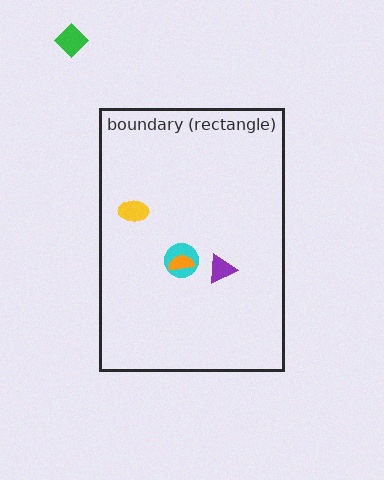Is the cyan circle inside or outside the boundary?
Inside.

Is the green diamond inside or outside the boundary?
Outside.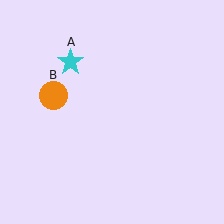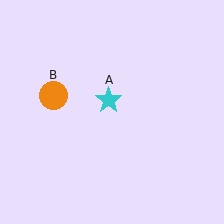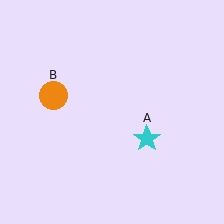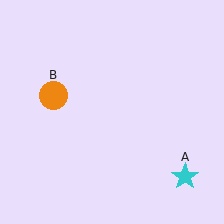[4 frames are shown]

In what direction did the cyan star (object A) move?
The cyan star (object A) moved down and to the right.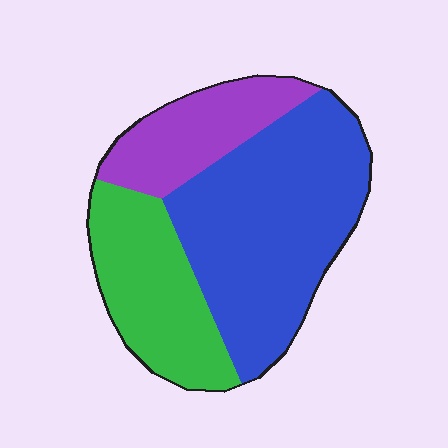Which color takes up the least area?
Purple, at roughly 20%.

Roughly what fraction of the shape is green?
Green takes up between a sixth and a third of the shape.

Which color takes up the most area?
Blue, at roughly 50%.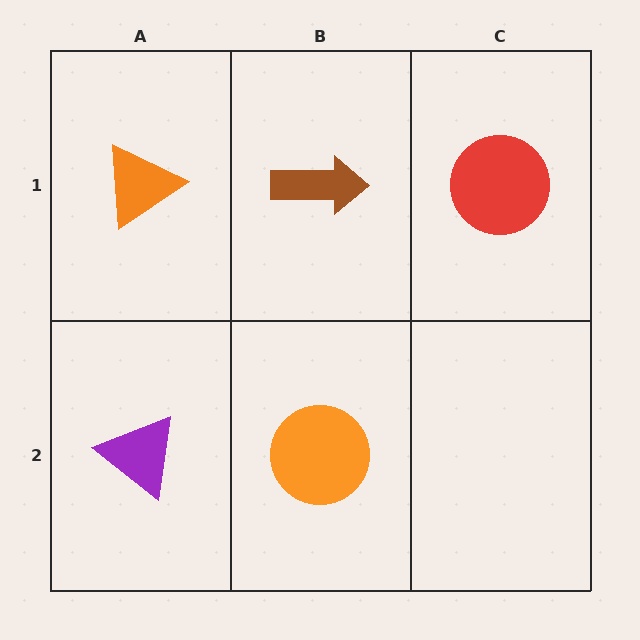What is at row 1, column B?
A brown arrow.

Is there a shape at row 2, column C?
No, that cell is empty.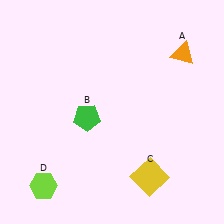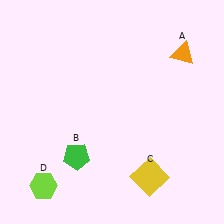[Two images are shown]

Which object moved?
The green pentagon (B) moved down.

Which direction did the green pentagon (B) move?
The green pentagon (B) moved down.